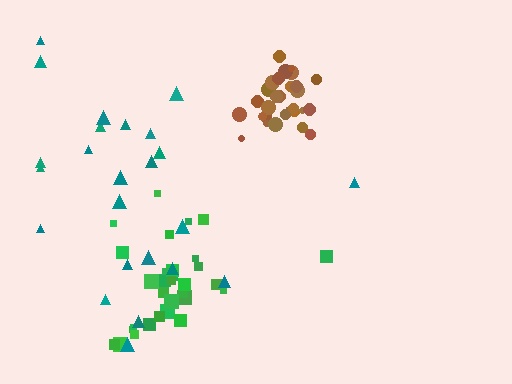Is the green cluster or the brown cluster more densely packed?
Brown.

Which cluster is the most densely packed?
Brown.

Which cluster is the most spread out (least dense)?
Teal.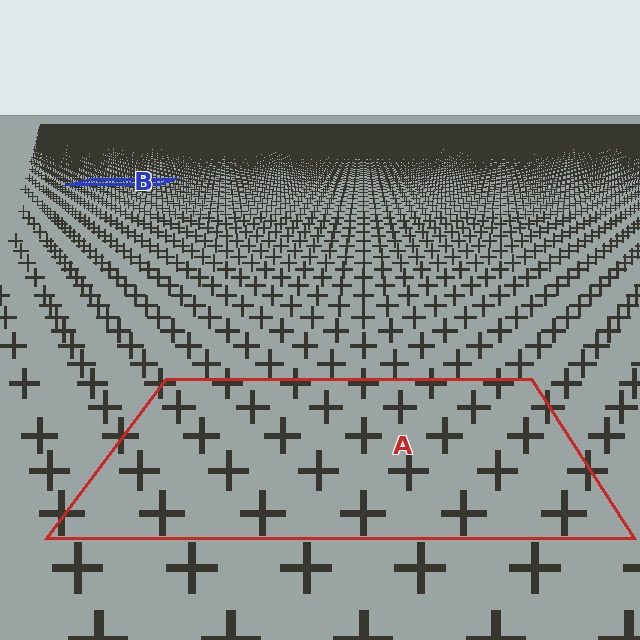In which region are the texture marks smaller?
The texture marks are smaller in region B, because it is farther away.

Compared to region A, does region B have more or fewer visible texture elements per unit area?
Region B has more texture elements per unit area — they are packed more densely because it is farther away.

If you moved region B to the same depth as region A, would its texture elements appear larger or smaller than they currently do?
They would appear larger. At a closer depth, the same texture elements are projected at a bigger on-screen size.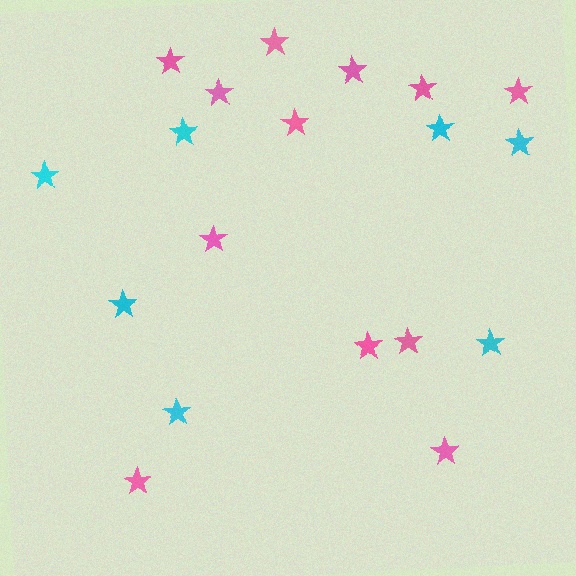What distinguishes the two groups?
There are 2 groups: one group of cyan stars (7) and one group of pink stars (12).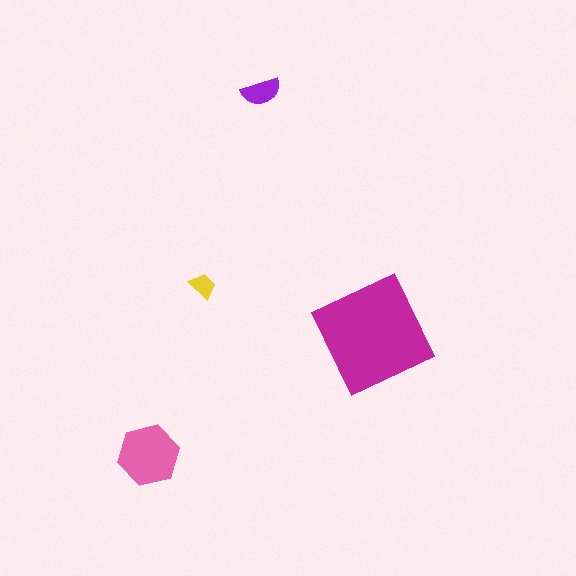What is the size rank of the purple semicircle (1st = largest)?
3rd.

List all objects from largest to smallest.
The magenta square, the pink hexagon, the purple semicircle, the yellow trapezoid.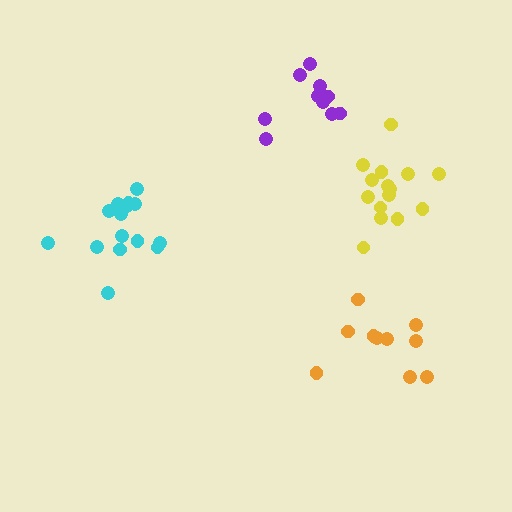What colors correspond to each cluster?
The clusters are colored: yellow, orange, cyan, purple.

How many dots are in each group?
Group 1: 15 dots, Group 2: 10 dots, Group 3: 15 dots, Group 4: 10 dots (50 total).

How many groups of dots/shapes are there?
There are 4 groups.